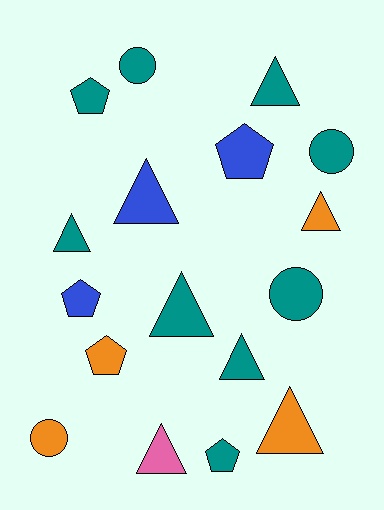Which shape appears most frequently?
Triangle, with 8 objects.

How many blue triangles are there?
There is 1 blue triangle.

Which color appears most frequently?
Teal, with 9 objects.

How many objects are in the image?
There are 17 objects.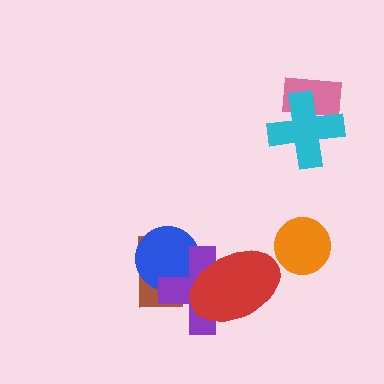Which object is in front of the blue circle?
The purple cross is in front of the blue circle.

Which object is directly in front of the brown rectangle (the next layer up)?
The blue circle is directly in front of the brown rectangle.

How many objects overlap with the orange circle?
0 objects overlap with the orange circle.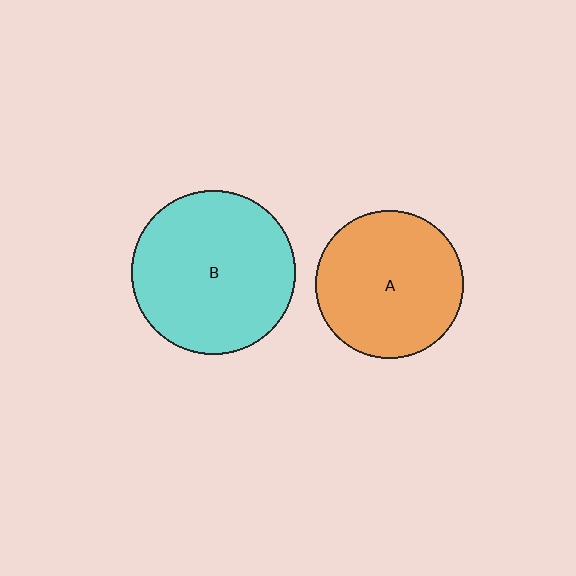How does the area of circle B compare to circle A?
Approximately 1.2 times.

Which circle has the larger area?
Circle B (cyan).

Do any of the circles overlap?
No, none of the circles overlap.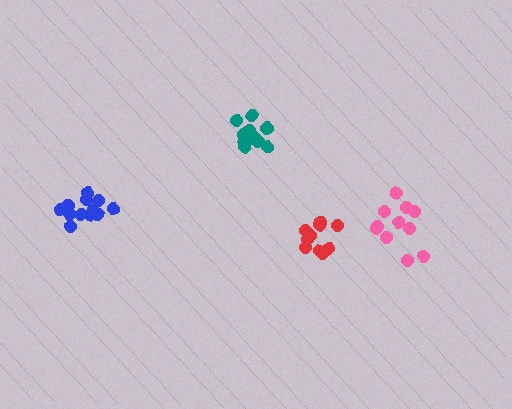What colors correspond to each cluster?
The clusters are colored: red, teal, pink, blue.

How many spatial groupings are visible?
There are 4 spatial groupings.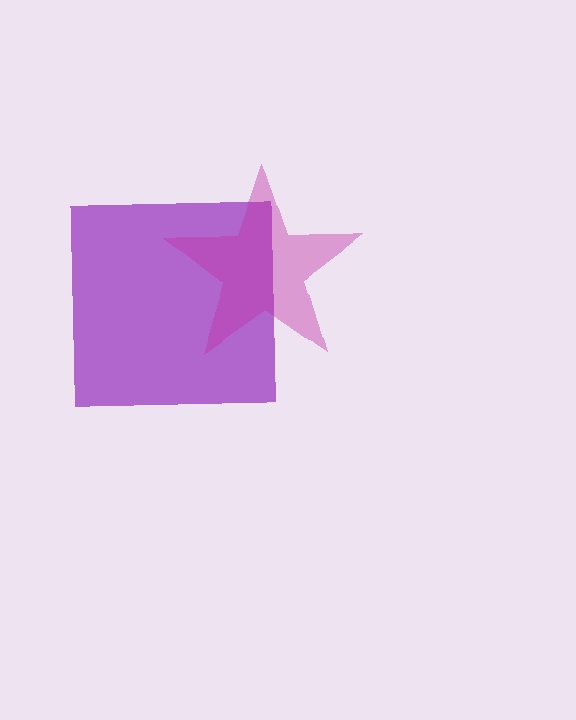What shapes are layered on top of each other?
The layered shapes are: a purple square, a magenta star.